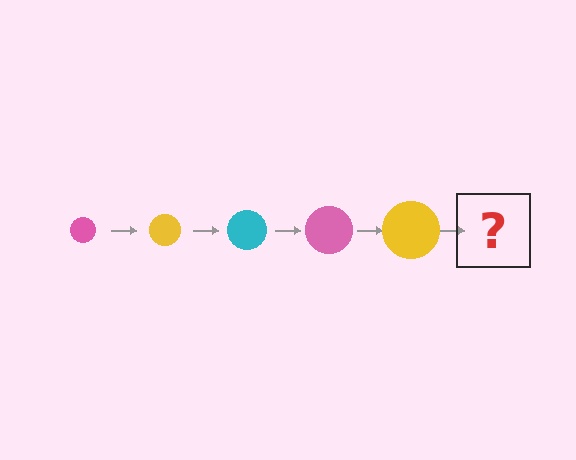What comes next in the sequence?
The next element should be a cyan circle, larger than the previous one.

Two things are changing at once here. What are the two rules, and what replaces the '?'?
The two rules are that the circle grows larger each step and the color cycles through pink, yellow, and cyan. The '?' should be a cyan circle, larger than the previous one.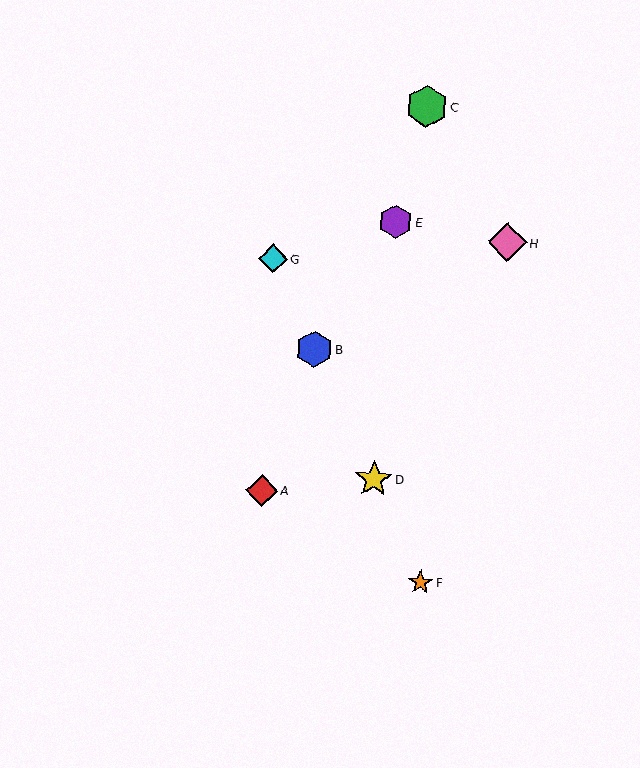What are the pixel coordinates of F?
Object F is at (421, 582).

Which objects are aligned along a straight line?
Objects B, D, F, G are aligned along a straight line.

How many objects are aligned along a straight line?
4 objects (B, D, F, G) are aligned along a straight line.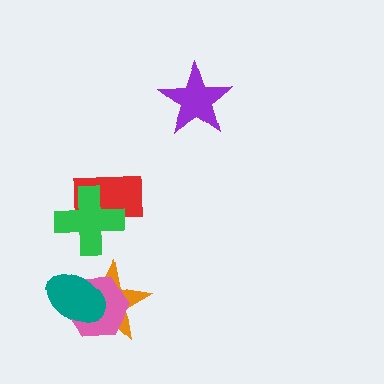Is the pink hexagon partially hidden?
Yes, it is partially covered by another shape.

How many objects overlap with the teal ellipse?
2 objects overlap with the teal ellipse.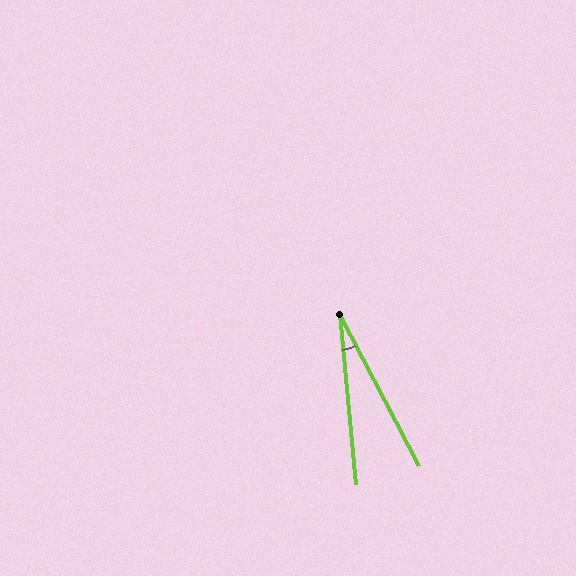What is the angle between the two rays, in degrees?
Approximately 22 degrees.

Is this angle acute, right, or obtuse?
It is acute.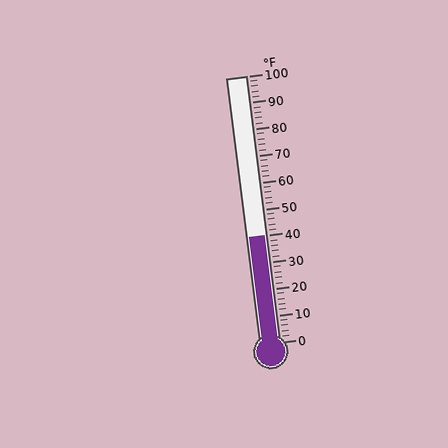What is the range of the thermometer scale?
The thermometer scale ranges from 0°F to 100°F.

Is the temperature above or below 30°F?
The temperature is above 30°F.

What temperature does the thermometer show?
The thermometer shows approximately 40°F.